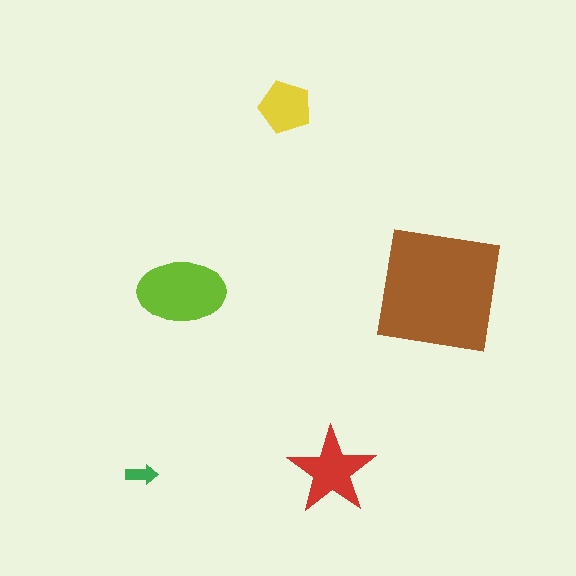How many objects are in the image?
There are 5 objects in the image.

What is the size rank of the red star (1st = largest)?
3rd.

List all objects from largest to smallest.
The brown square, the lime ellipse, the red star, the yellow pentagon, the green arrow.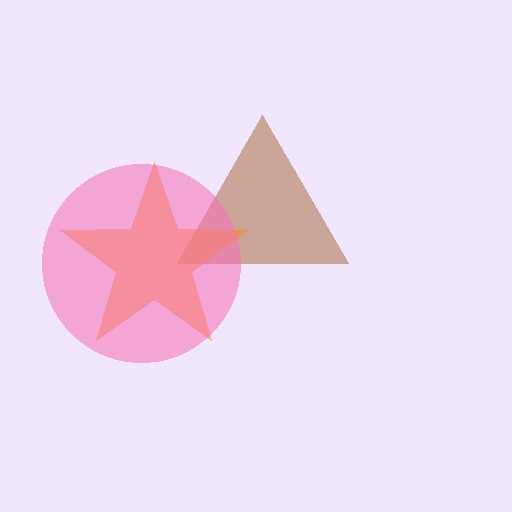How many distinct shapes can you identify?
There are 3 distinct shapes: a brown triangle, an orange star, a pink circle.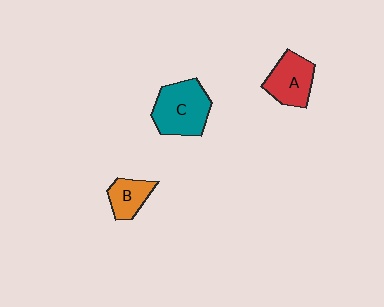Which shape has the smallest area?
Shape B (orange).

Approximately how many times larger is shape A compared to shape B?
Approximately 1.5 times.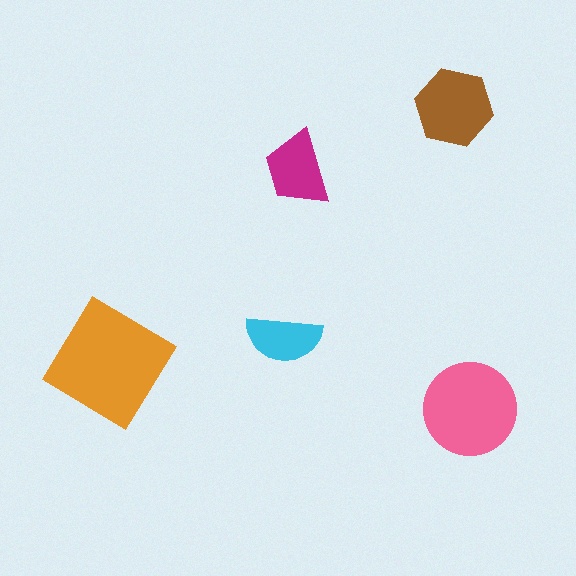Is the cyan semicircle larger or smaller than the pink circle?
Smaller.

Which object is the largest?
The orange diamond.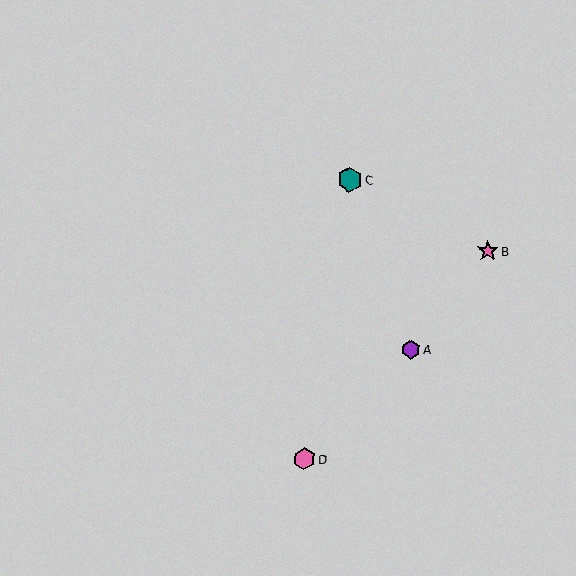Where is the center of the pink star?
The center of the pink star is at (488, 251).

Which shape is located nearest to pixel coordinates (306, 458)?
The pink hexagon (labeled D) at (304, 458) is nearest to that location.